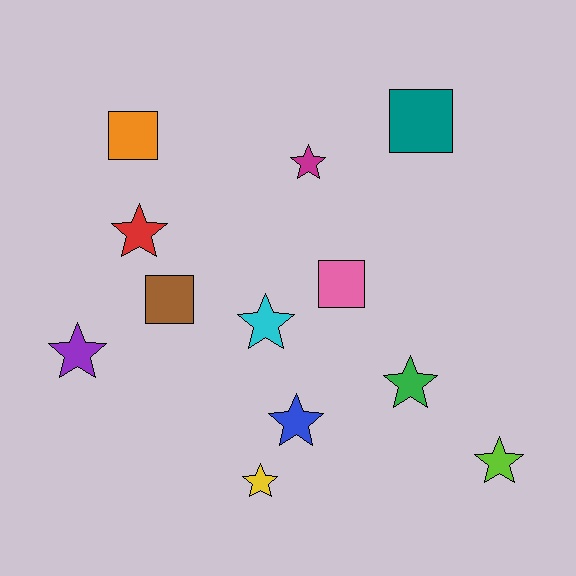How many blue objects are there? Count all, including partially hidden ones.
There is 1 blue object.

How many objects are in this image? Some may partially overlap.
There are 12 objects.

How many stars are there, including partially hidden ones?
There are 8 stars.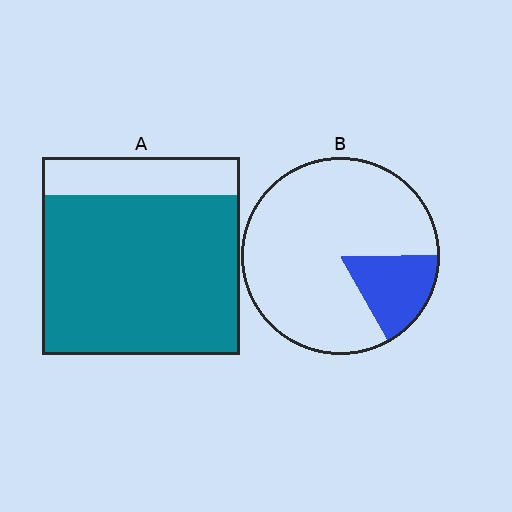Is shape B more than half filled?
No.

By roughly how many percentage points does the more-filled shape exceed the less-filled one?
By roughly 65 percentage points (A over B).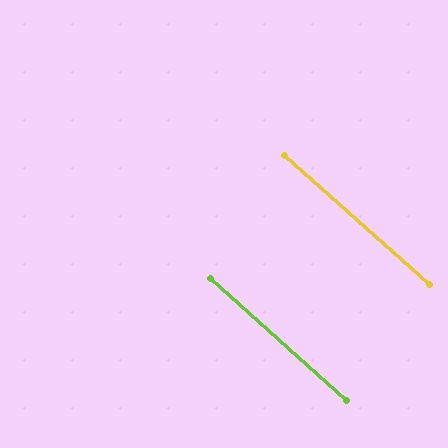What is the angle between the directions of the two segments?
Approximately 0 degrees.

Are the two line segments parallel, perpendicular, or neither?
Parallel — their directions differ by only 0.3°.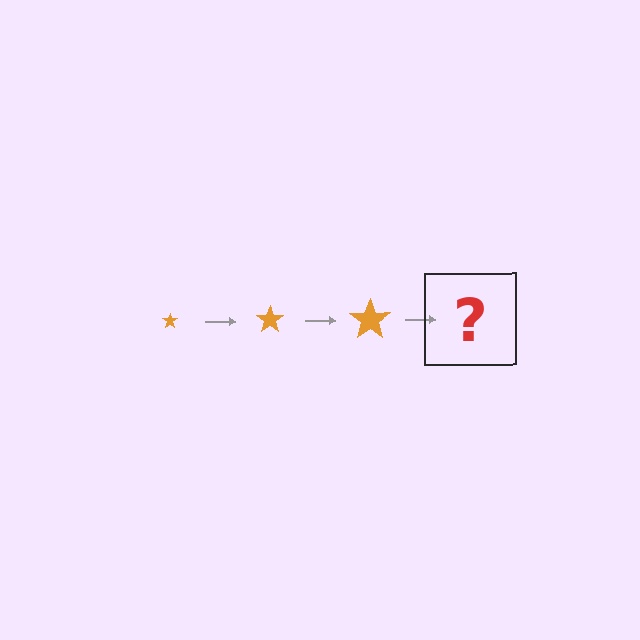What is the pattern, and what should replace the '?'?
The pattern is that the star gets progressively larger each step. The '?' should be an orange star, larger than the previous one.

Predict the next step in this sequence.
The next step is an orange star, larger than the previous one.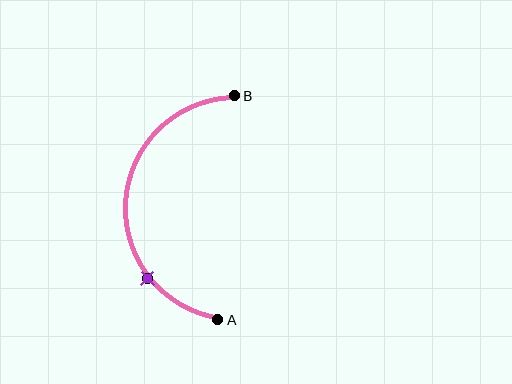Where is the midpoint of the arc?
The arc midpoint is the point on the curve farthest from the straight line joining A and B. It sits to the left of that line.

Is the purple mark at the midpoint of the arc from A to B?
No. The purple mark lies on the arc but is closer to endpoint A. The arc midpoint would be at the point on the curve equidistant along the arc from both A and B.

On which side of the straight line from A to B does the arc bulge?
The arc bulges to the left of the straight line connecting A and B.